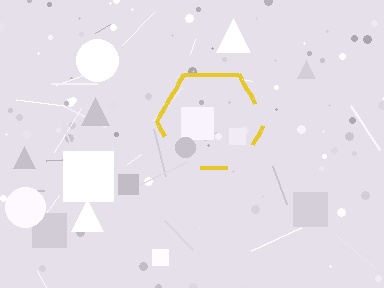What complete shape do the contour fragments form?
The contour fragments form a hexagon.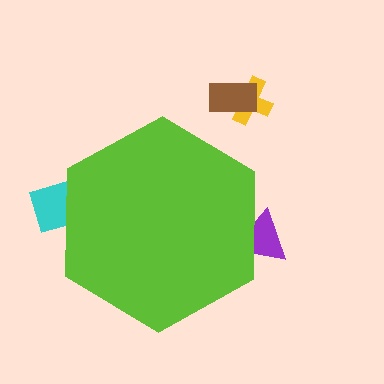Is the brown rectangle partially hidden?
No, the brown rectangle is fully visible.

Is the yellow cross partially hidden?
No, the yellow cross is fully visible.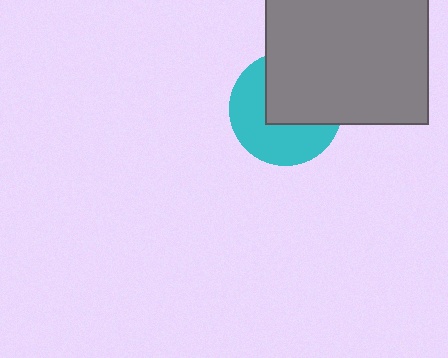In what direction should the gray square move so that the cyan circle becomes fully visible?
The gray square should move toward the upper-right. That is the shortest direction to clear the overlap and leave the cyan circle fully visible.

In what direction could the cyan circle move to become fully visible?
The cyan circle could move toward the lower-left. That would shift it out from behind the gray square entirely.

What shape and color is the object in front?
The object in front is a gray square.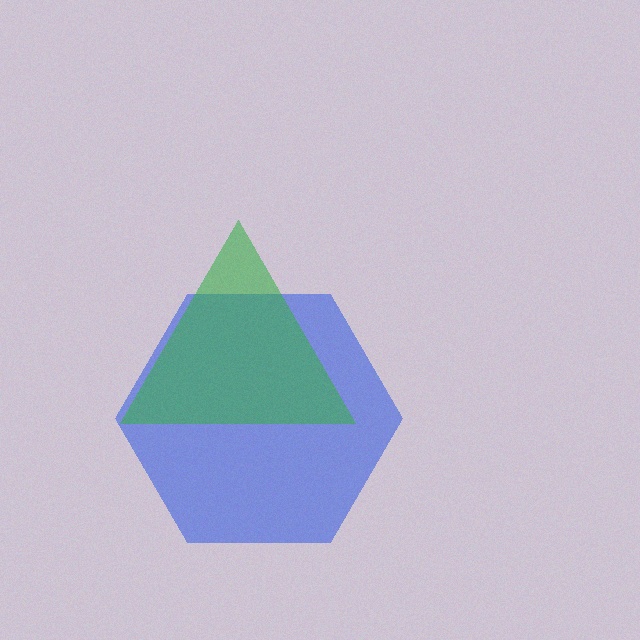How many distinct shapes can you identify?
There are 2 distinct shapes: a blue hexagon, a green triangle.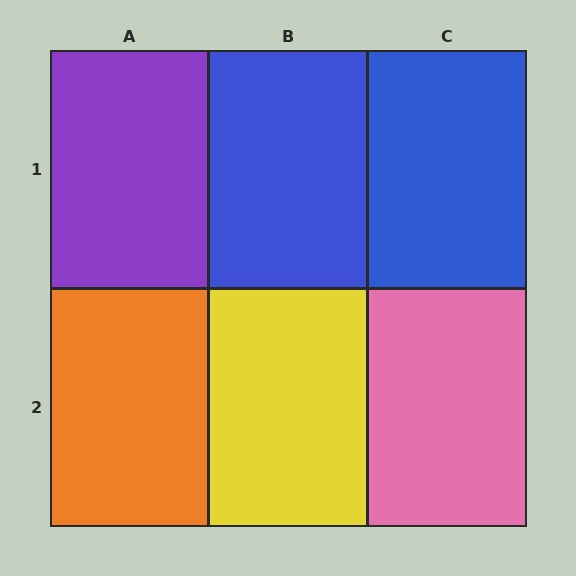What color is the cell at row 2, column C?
Pink.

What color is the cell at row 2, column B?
Yellow.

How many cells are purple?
1 cell is purple.